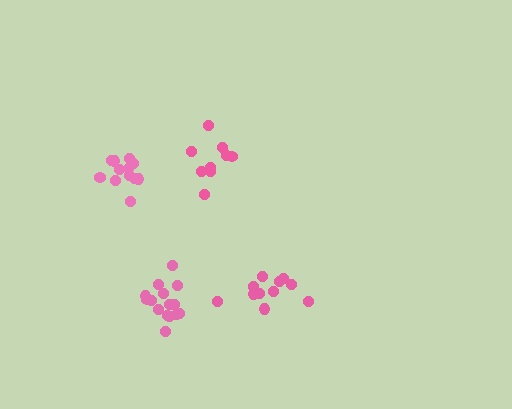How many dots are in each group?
Group 1: 9 dots, Group 2: 12 dots, Group 3: 11 dots, Group 4: 15 dots (47 total).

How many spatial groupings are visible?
There are 4 spatial groupings.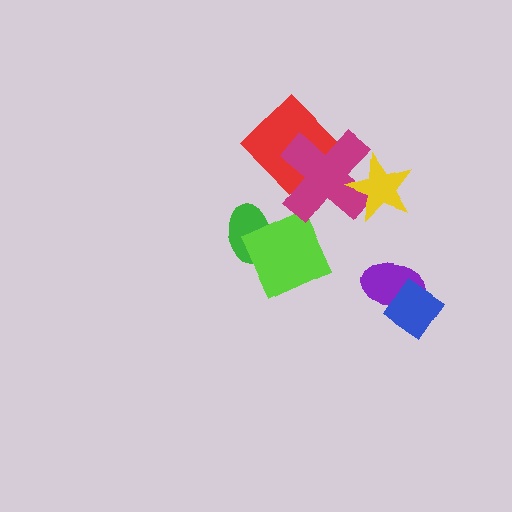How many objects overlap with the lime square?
1 object overlaps with the lime square.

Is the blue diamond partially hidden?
No, no other shape covers it.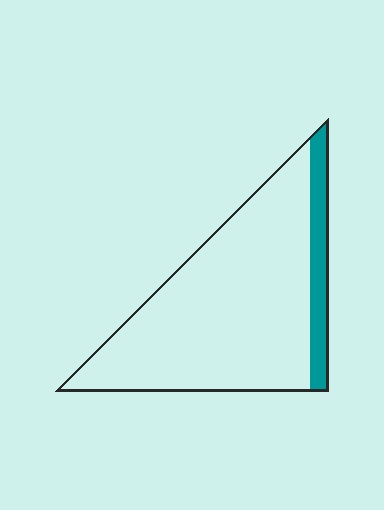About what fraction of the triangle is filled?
About one eighth (1/8).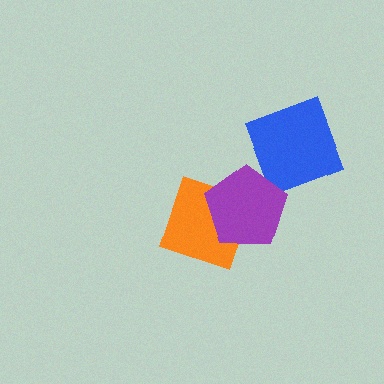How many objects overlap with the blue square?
0 objects overlap with the blue square.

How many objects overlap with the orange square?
1 object overlaps with the orange square.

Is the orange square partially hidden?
Yes, it is partially covered by another shape.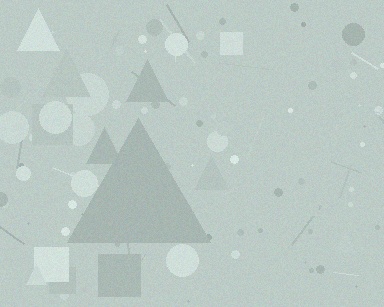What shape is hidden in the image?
A triangle is hidden in the image.